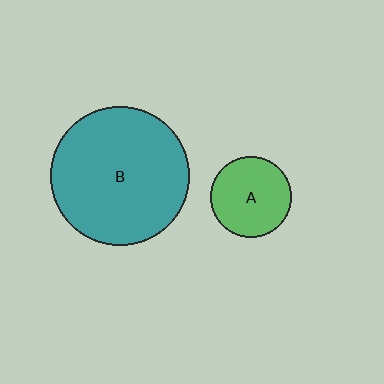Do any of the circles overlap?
No, none of the circles overlap.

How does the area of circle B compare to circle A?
Approximately 3.0 times.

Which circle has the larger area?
Circle B (teal).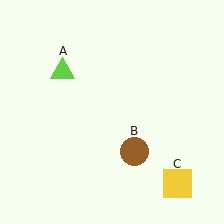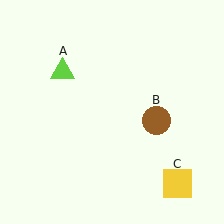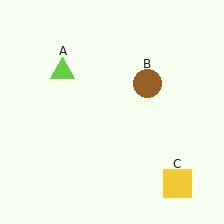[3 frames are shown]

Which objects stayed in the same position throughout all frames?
Lime triangle (object A) and yellow square (object C) remained stationary.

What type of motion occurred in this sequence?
The brown circle (object B) rotated counterclockwise around the center of the scene.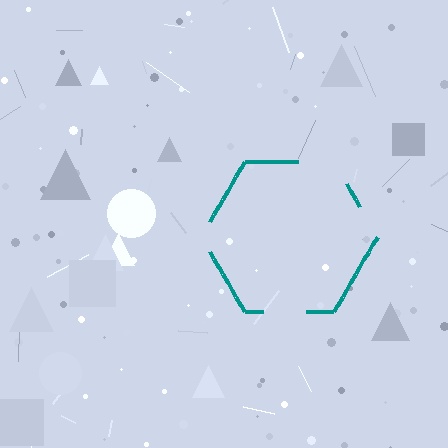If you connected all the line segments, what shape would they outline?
They would outline a hexagon.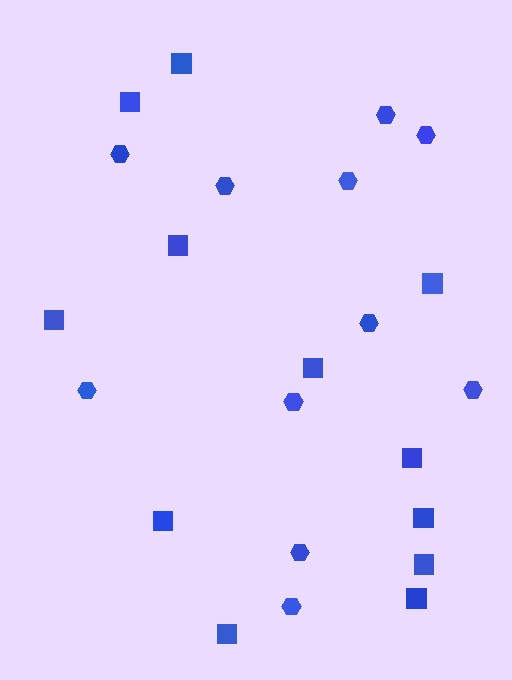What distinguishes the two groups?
There are 2 groups: one group of squares (12) and one group of hexagons (11).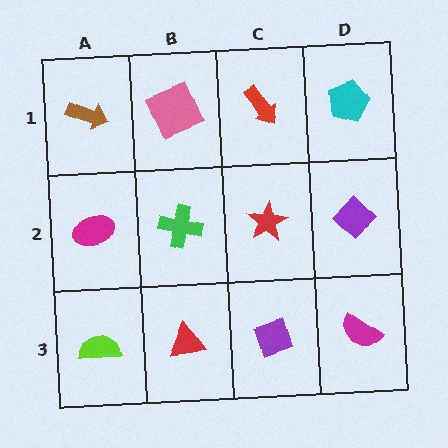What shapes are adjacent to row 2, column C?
A red arrow (row 1, column C), a purple diamond (row 3, column C), a green cross (row 2, column B), a purple diamond (row 2, column D).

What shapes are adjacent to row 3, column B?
A green cross (row 2, column B), a lime semicircle (row 3, column A), a purple diamond (row 3, column C).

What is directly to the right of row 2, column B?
A red star.